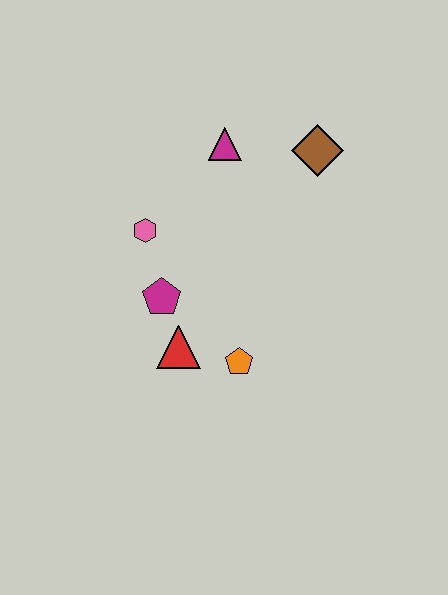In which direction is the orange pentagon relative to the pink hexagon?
The orange pentagon is below the pink hexagon.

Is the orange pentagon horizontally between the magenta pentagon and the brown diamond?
Yes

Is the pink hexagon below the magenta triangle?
Yes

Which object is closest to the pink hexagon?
The magenta pentagon is closest to the pink hexagon.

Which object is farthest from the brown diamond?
The red triangle is farthest from the brown diamond.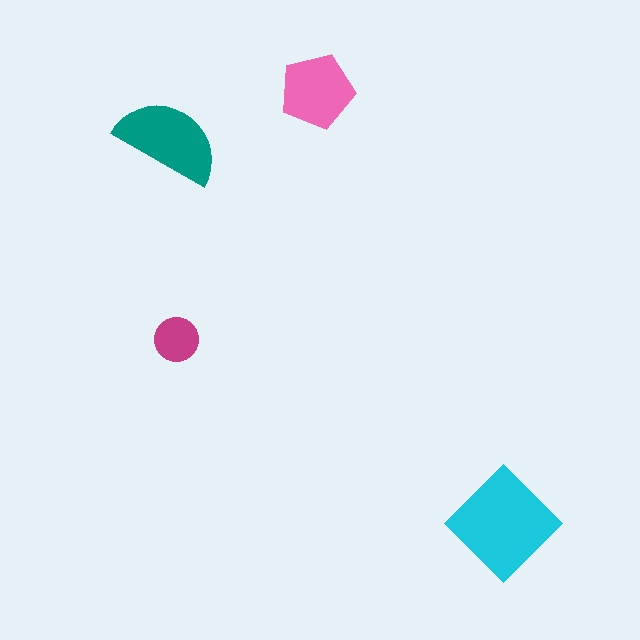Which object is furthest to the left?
The teal semicircle is leftmost.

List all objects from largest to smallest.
The cyan diamond, the teal semicircle, the pink pentagon, the magenta circle.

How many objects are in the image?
There are 4 objects in the image.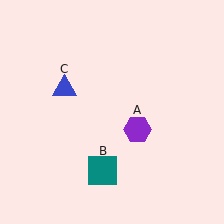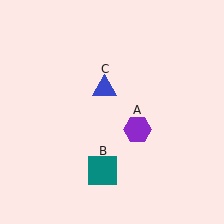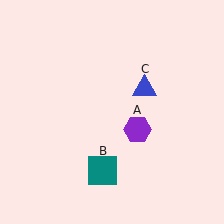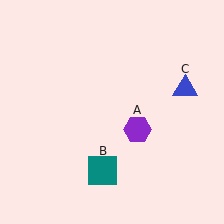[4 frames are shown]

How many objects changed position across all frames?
1 object changed position: blue triangle (object C).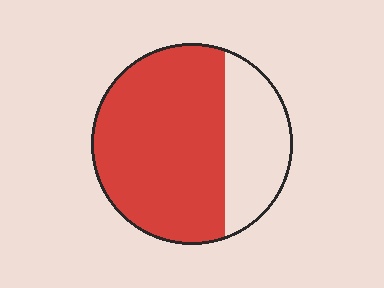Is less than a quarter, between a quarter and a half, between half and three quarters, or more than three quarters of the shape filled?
Between half and three quarters.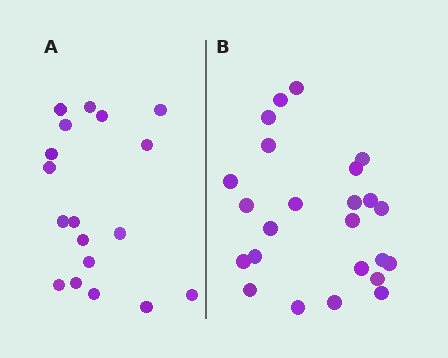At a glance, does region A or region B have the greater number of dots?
Region B (the right region) has more dots.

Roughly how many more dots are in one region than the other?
Region B has about 6 more dots than region A.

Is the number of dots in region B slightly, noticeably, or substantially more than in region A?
Region B has noticeably more, but not dramatically so. The ratio is roughly 1.3 to 1.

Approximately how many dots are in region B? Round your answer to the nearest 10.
About 20 dots. (The exact count is 24, which rounds to 20.)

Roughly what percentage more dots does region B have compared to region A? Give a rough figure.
About 35% more.